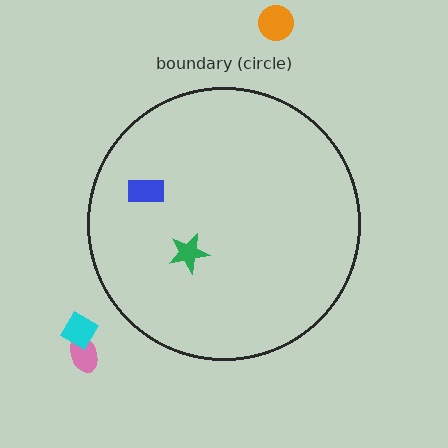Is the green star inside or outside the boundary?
Inside.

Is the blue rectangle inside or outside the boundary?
Inside.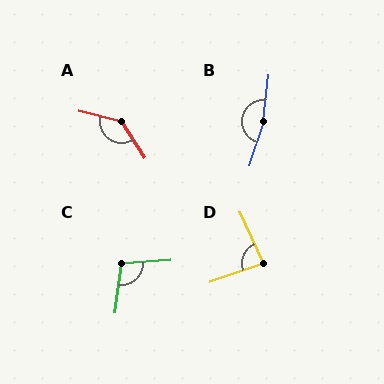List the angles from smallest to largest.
D (84°), C (101°), A (138°), B (169°).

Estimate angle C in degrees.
Approximately 101 degrees.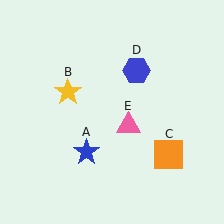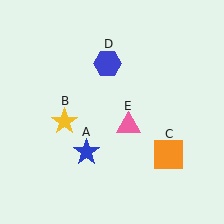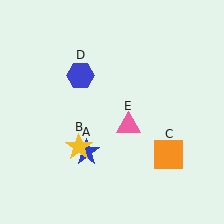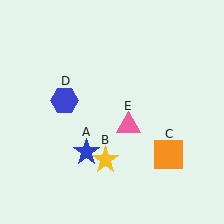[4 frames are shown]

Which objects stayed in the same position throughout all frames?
Blue star (object A) and orange square (object C) and pink triangle (object E) remained stationary.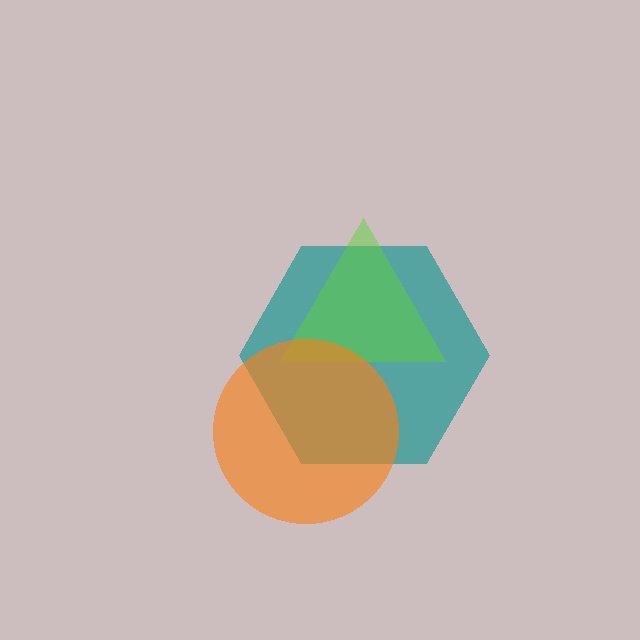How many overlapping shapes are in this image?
There are 3 overlapping shapes in the image.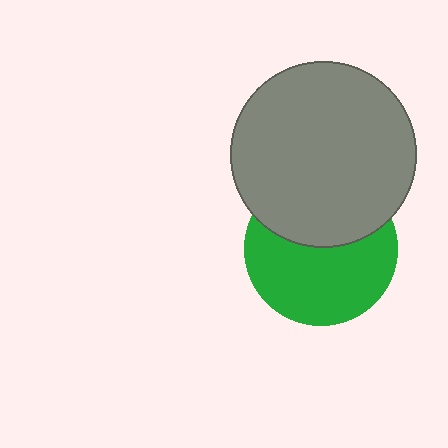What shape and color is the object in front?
The object in front is a gray circle.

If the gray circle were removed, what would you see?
You would see the complete green circle.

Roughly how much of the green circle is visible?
About half of it is visible (roughly 60%).